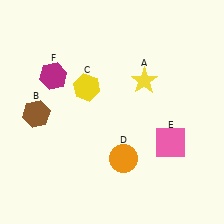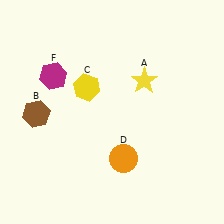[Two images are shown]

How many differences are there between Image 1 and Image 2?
There is 1 difference between the two images.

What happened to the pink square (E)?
The pink square (E) was removed in Image 2. It was in the bottom-right area of Image 1.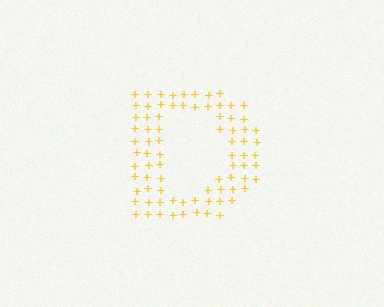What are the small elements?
The small elements are plus signs.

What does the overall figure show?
The overall figure shows the letter D.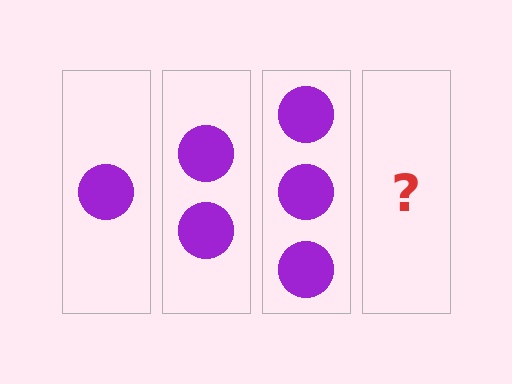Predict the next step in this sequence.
The next step is 4 circles.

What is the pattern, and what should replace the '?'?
The pattern is that each step adds one more circle. The '?' should be 4 circles.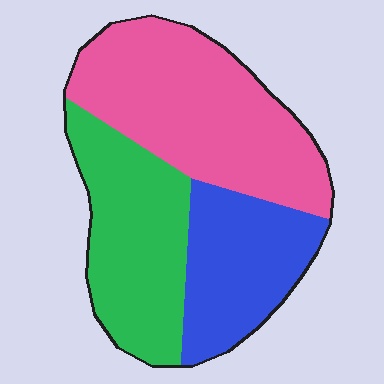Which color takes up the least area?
Blue, at roughly 25%.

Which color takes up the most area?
Pink, at roughly 45%.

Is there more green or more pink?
Pink.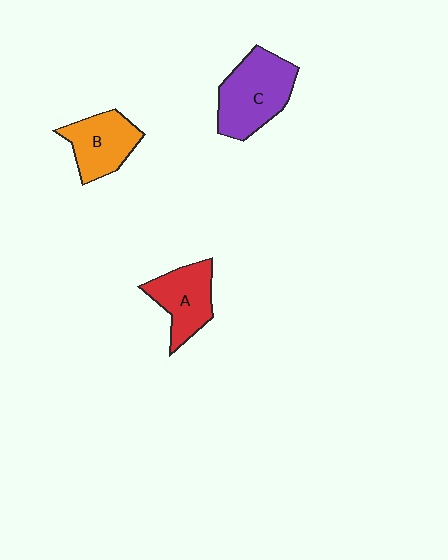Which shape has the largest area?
Shape C (purple).